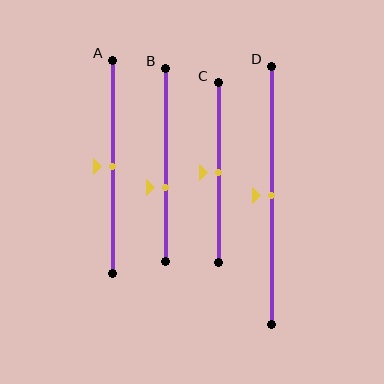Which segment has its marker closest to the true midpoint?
Segment A has its marker closest to the true midpoint.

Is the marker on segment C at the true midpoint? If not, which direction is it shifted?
Yes, the marker on segment C is at the true midpoint.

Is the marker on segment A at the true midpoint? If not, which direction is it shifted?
Yes, the marker on segment A is at the true midpoint.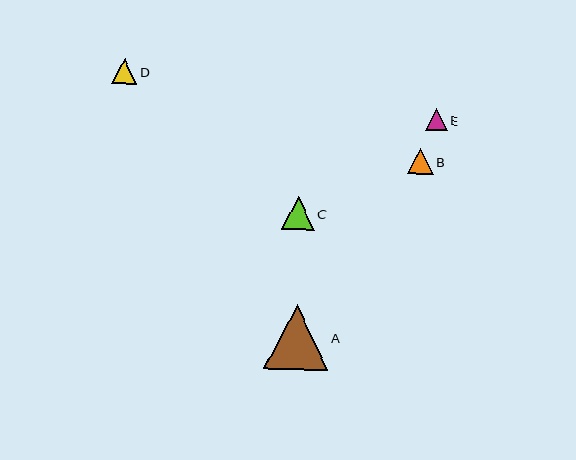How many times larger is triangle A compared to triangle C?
Triangle A is approximately 2.0 times the size of triangle C.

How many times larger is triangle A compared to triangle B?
Triangle A is approximately 2.5 times the size of triangle B.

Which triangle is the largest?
Triangle A is the largest with a size of approximately 64 pixels.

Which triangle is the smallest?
Triangle E is the smallest with a size of approximately 22 pixels.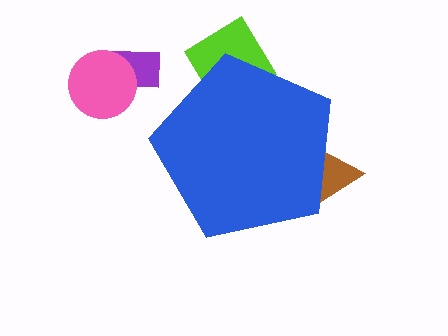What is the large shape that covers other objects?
A blue pentagon.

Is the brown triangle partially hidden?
Yes, the brown triangle is partially hidden behind the blue pentagon.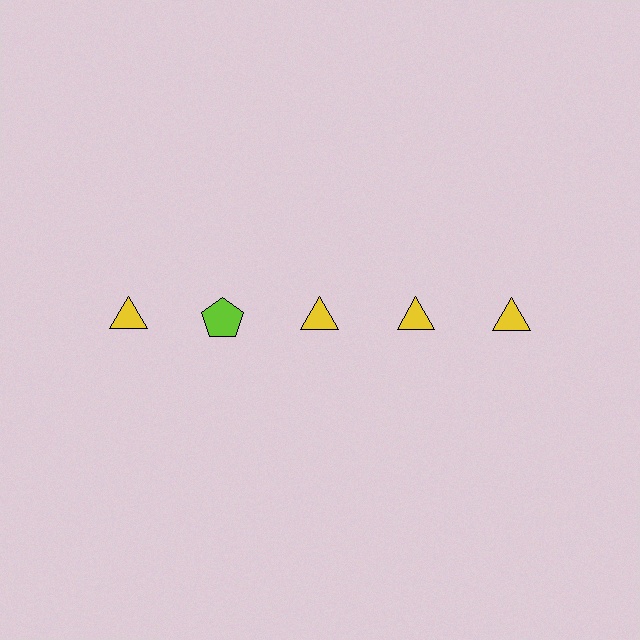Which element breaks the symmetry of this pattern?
The lime pentagon in the top row, second from left column breaks the symmetry. All other shapes are yellow triangles.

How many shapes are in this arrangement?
There are 5 shapes arranged in a grid pattern.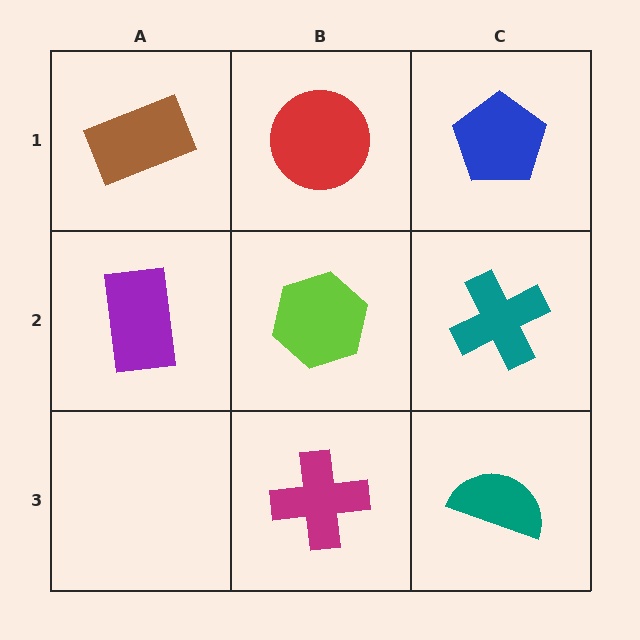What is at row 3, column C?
A teal semicircle.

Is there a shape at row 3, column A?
No, that cell is empty.